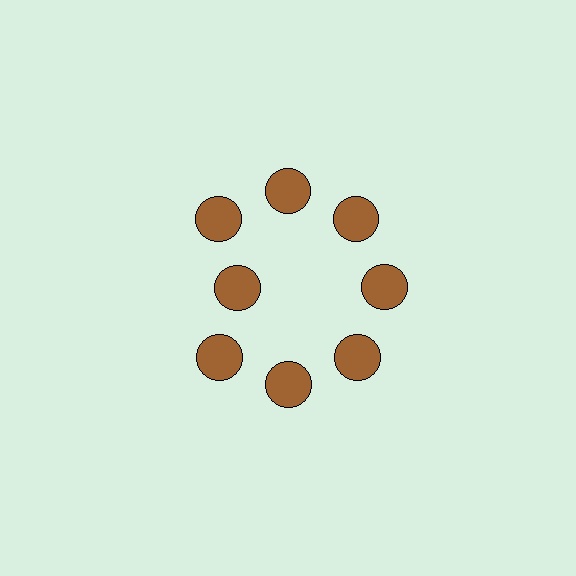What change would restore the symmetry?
The symmetry would be restored by moving it outward, back onto the ring so that all 8 circles sit at equal angles and equal distance from the center.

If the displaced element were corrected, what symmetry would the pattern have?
It would have 8-fold rotational symmetry — the pattern would map onto itself every 45 degrees.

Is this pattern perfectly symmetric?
No. The 8 brown circles are arranged in a ring, but one element near the 9 o'clock position is pulled inward toward the center, breaking the 8-fold rotational symmetry.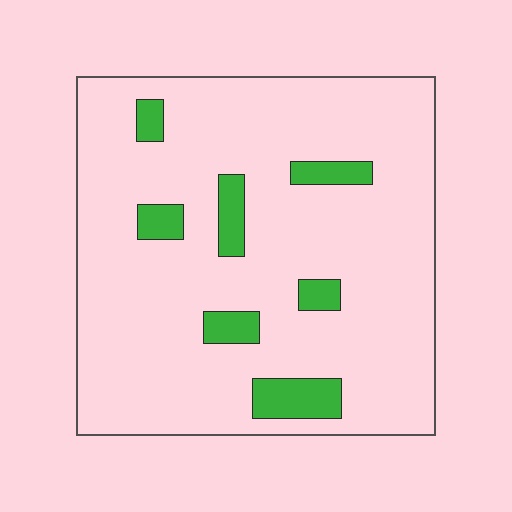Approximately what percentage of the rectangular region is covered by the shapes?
Approximately 10%.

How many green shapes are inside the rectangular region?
7.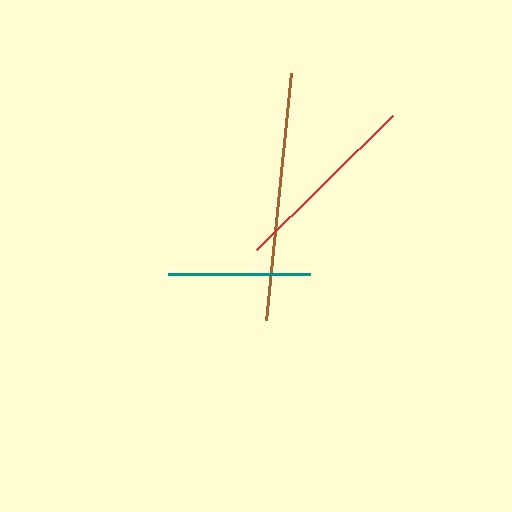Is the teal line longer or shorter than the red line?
The red line is longer than the teal line.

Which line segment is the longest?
The brown line is the longest at approximately 248 pixels.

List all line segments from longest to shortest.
From longest to shortest: brown, red, teal.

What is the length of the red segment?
The red segment is approximately 190 pixels long.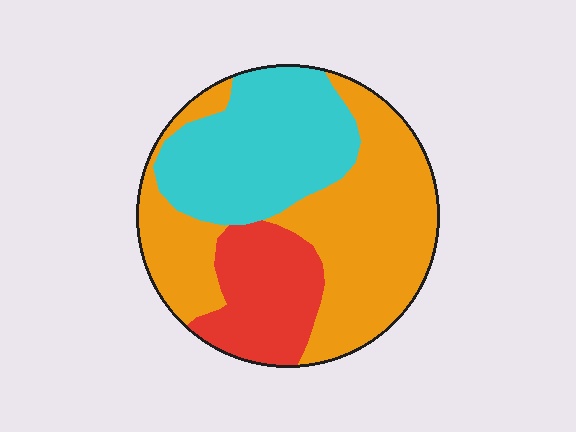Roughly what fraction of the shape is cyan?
Cyan takes up about one third (1/3) of the shape.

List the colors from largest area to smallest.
From largest to smallest: orange, cyan, red.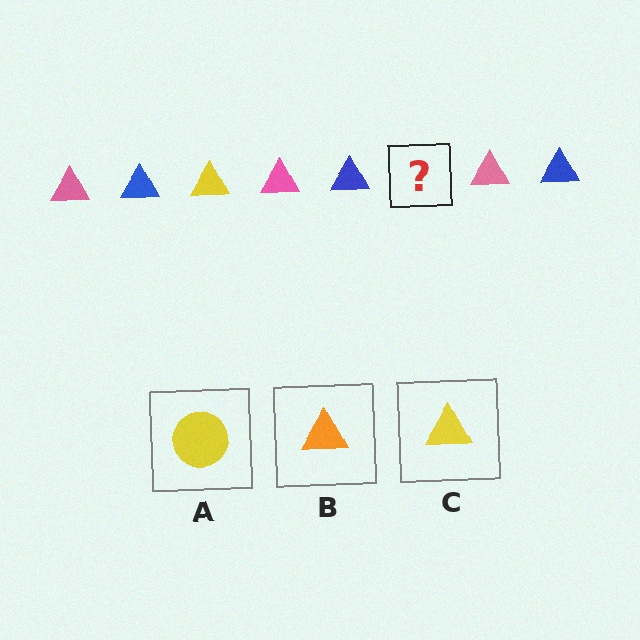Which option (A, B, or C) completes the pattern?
C.